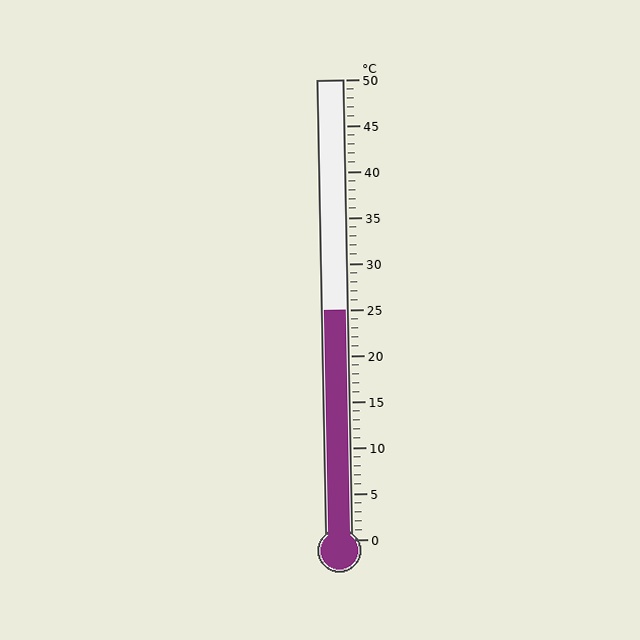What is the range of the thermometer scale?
The thermometer scale ranges from 0°C to 50°C.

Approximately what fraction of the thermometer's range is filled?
The thermometer is filled to approximately 50% of its range.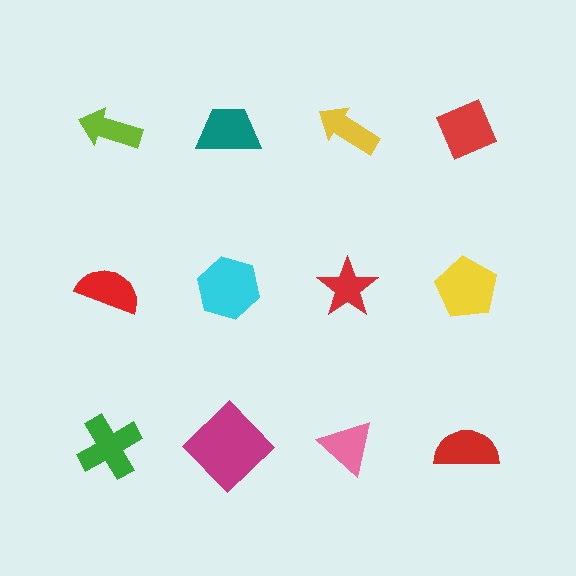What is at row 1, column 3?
A yellow arrow.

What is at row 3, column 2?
A magenta diamond.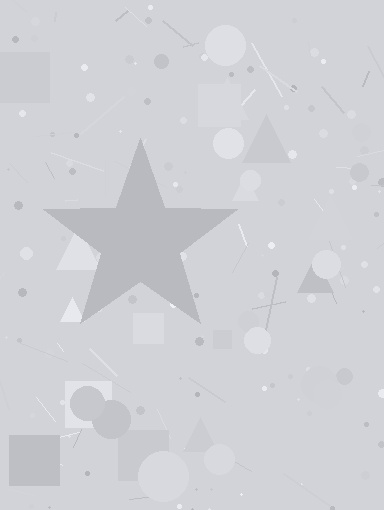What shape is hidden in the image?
A star is hidden in the image.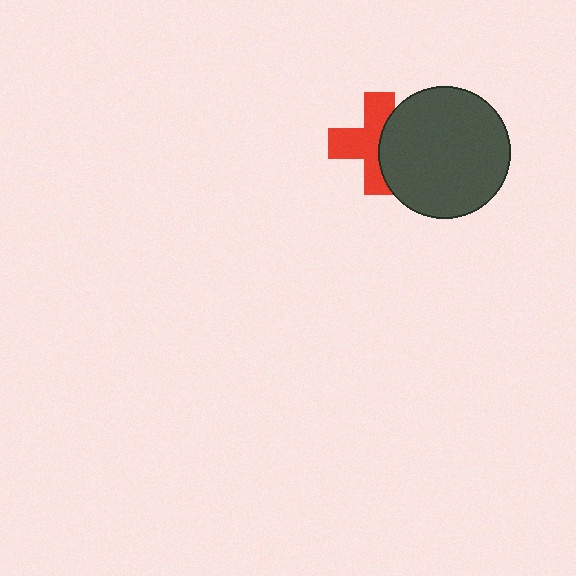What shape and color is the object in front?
The object in front is a dark gray circle.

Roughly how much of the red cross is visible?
About half of it is visible (roughly 60%).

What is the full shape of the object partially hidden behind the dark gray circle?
The partially hidden object is a red cross.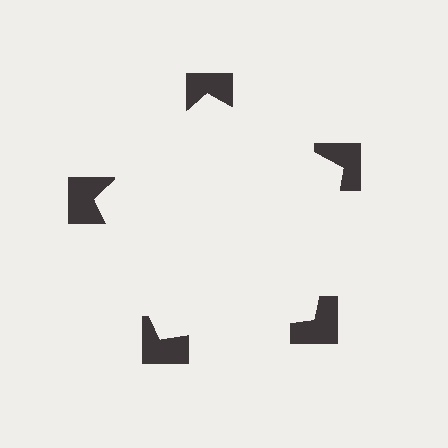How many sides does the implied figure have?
5 sides.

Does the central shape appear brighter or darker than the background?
It typically appears slightly brighter than the background, even though no actual brightness change is drawn.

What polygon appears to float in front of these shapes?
An illusory pentagon — its edges are inferred from the aligned wedge cuts in the notched squares, not physically drawn.